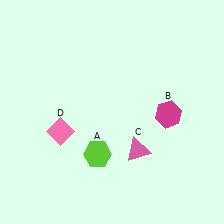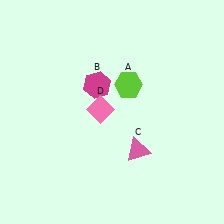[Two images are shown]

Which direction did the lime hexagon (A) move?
The lime hexagon (A) moved up.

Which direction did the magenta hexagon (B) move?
The magenta hexagon (B) moved left.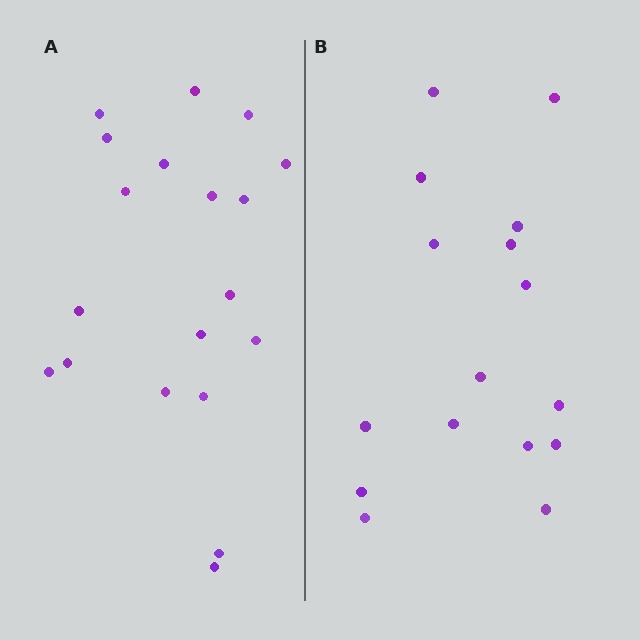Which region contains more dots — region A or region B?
Region A (the left region) has more dots.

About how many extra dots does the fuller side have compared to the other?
Region A has just a few more — roughly 2 or 3 more dots than region B.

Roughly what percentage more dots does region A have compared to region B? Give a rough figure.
About 20% more.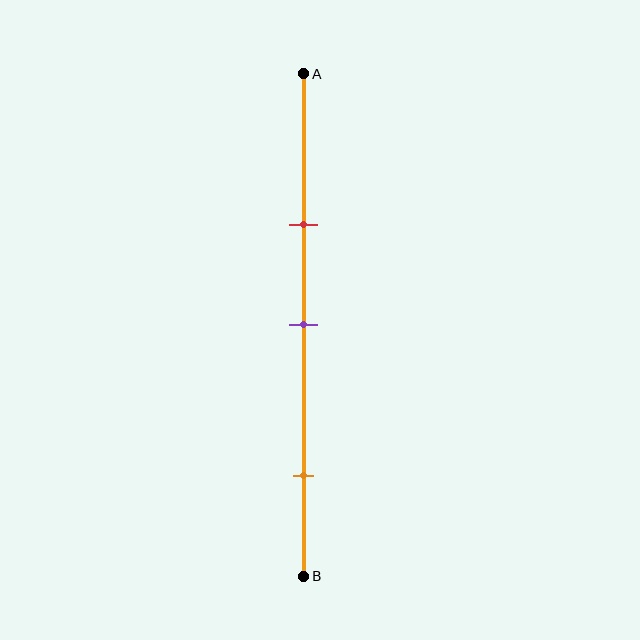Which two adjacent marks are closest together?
The red and purple marks are the closest adjacent pair.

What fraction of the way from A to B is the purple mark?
The purple mark is approximately 50% (0.5) of the way from A to B.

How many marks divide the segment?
There are 3 marks dividing the segment.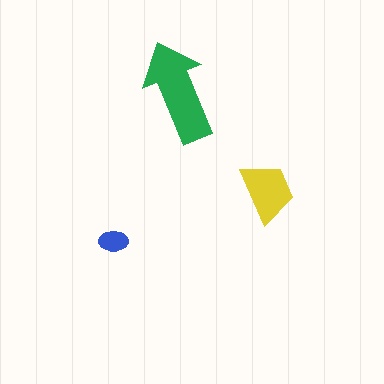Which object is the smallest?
The blue ellipse.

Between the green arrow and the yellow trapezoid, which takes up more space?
The green arrow.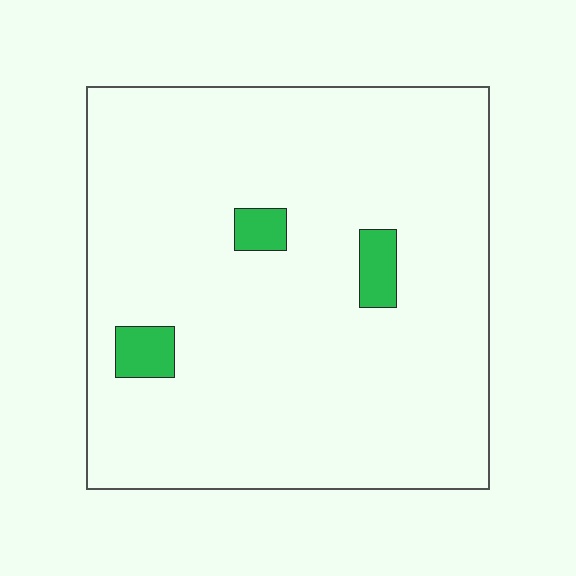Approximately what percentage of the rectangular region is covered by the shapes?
Approximately 5%.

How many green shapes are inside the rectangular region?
3.